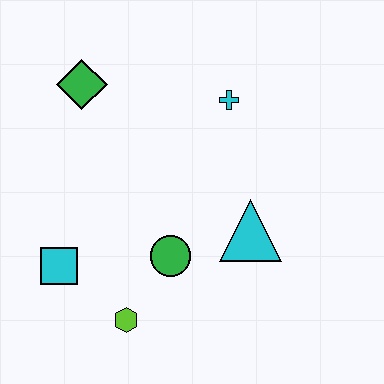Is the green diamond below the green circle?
No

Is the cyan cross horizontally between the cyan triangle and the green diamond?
Yes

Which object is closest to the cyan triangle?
The green circle is closest to the cyan triangle.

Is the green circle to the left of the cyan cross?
Yes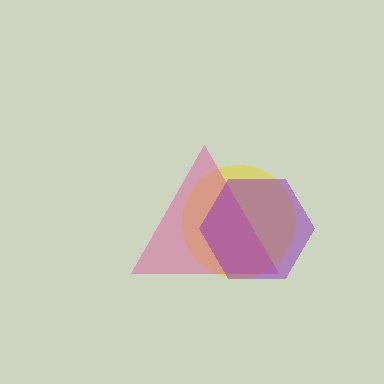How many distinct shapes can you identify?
There are 3 distinct shapes: a yellow circle, a pink triangle, a purple hexagon.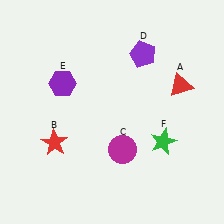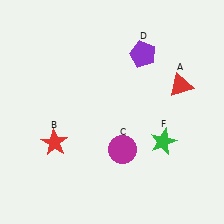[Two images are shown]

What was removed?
The purple hexagon (E) was removed in Image 2.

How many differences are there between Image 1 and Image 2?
There is 1 difference between the two images.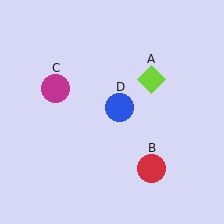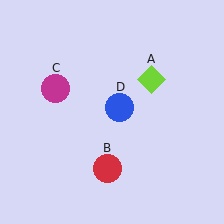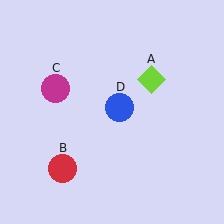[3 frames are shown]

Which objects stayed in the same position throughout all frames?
Lime diamond (object A) and magenta circle (object C) and blue circle (object D) remained stationary.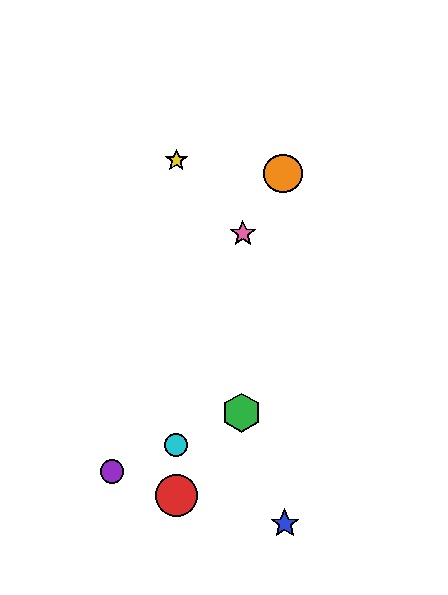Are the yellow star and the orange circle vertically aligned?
No, the yellow star is at x≈176 and the orange circle is at x≈283.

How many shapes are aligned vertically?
3 shapes (the red circle, the yellow star, the cyan circle) are aligned vertically.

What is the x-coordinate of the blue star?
The blue star is at x≈285.